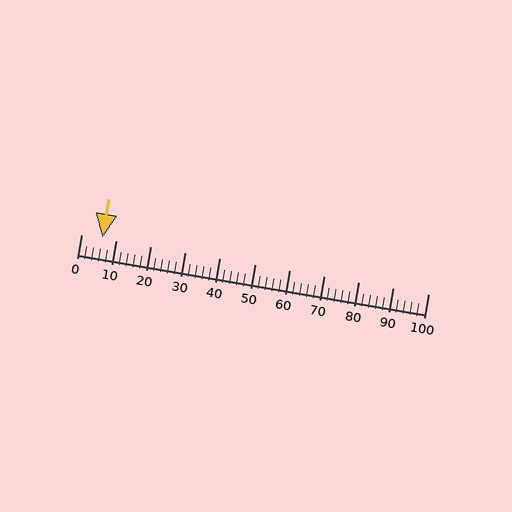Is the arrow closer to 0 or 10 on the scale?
The arrow is closer to 10.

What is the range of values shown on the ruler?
The ruler shows values from 0 to 100.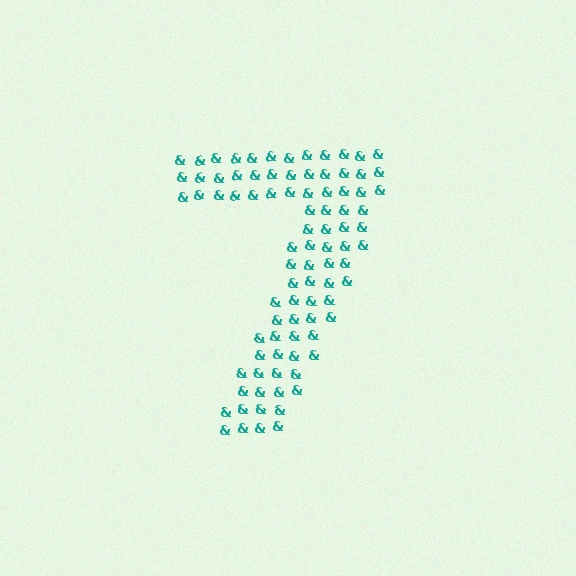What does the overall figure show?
The overall figure shows the digit 7.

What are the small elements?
The small elements are ampersands.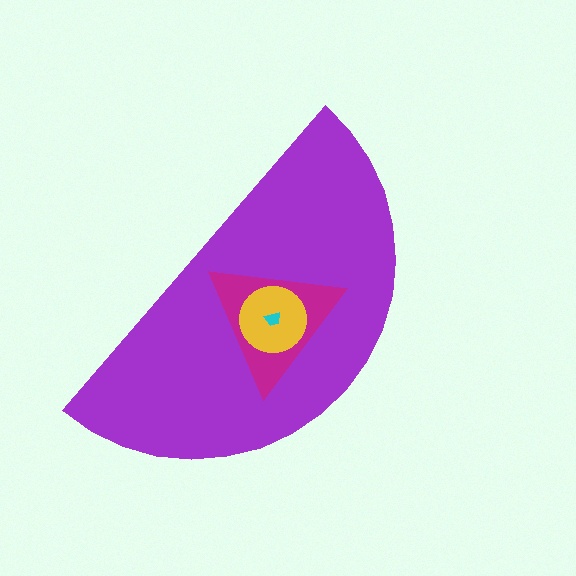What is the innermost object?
The cyan trapezoid.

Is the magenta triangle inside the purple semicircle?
Yes.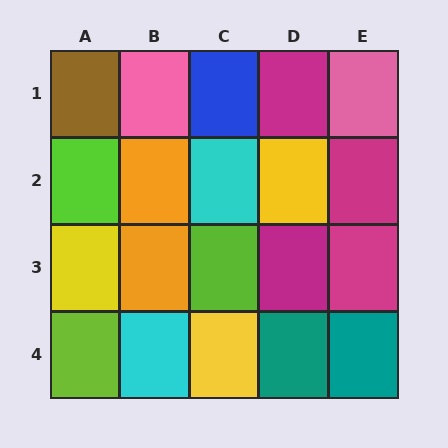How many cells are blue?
1 cell is blue.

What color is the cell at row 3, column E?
Magenta.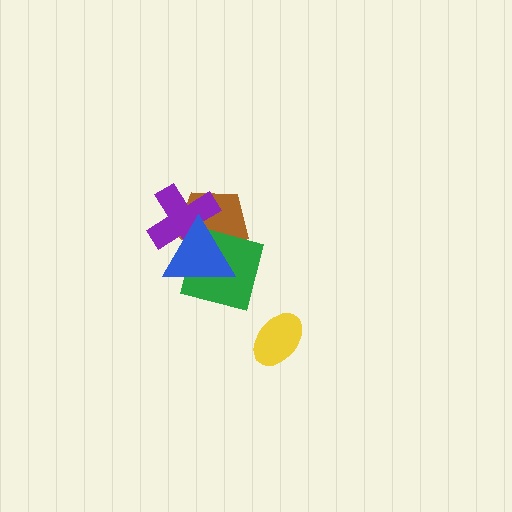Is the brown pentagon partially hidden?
Yes, it is partially covered by another shape.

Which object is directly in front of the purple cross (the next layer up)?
The green square is directly in front of the purple cross.